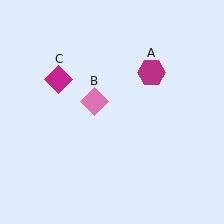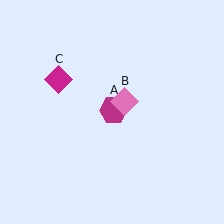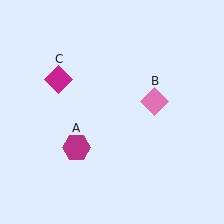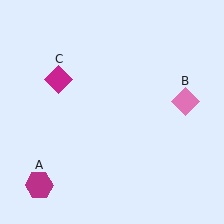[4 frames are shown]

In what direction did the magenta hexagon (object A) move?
The magenta hexagon (object A) moved down and to the left.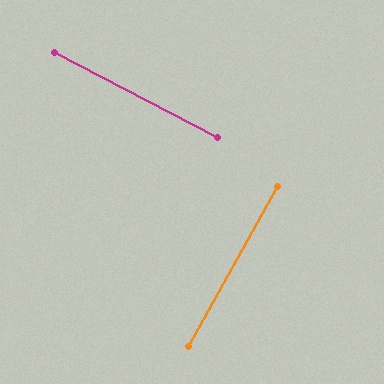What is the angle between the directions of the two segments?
Approximately 88 degrees.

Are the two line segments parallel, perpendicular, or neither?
Perpendicular — they meet at approximately 88°.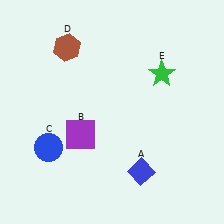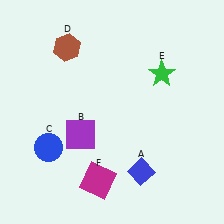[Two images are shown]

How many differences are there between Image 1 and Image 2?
There is 1 difference between the two images.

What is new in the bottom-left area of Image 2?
A magenta square (F) was added in the bottom-left area of Image 2.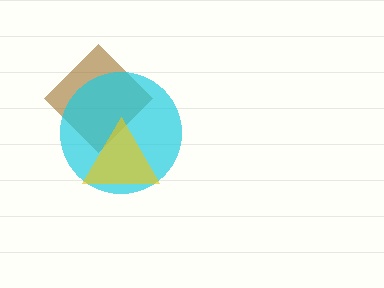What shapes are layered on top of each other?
The layered shapes are: a brown diamond, a cyan circle, a yellow triangle.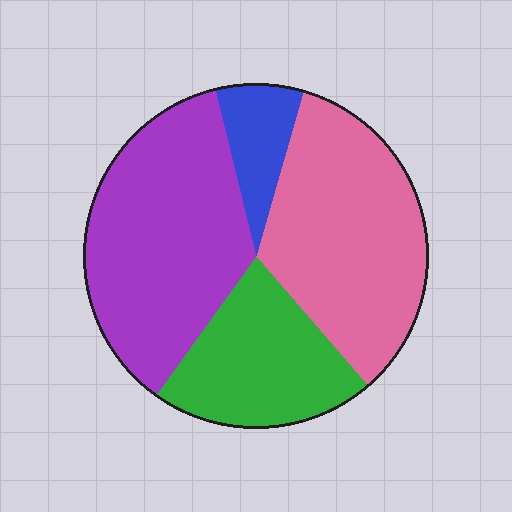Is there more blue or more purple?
Purple.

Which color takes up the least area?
Blue, at roughly 10%.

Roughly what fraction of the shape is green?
Green covers around 20% of the shape.